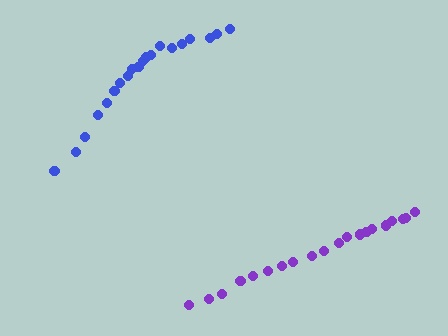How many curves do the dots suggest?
There are 2 distinct paths.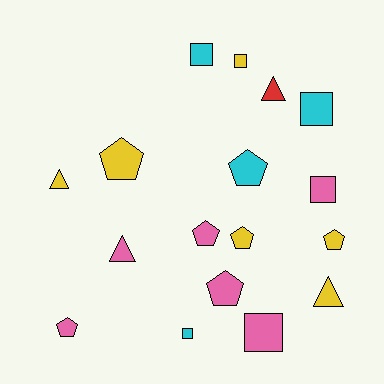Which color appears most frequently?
Pink, with 6 objects.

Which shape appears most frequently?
Pentagon, with 7 objects.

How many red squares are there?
There are no red squares.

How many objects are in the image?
There are 17 objects.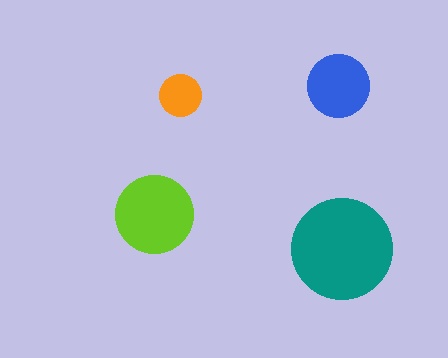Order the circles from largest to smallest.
the teal one, the lime one, the blue one, the orange one.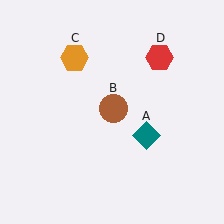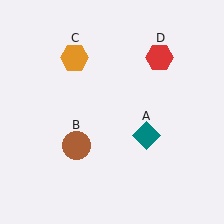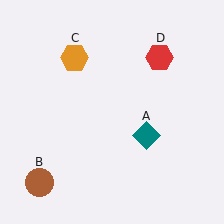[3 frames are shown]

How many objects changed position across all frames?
1 object changed position: brown circle (object B).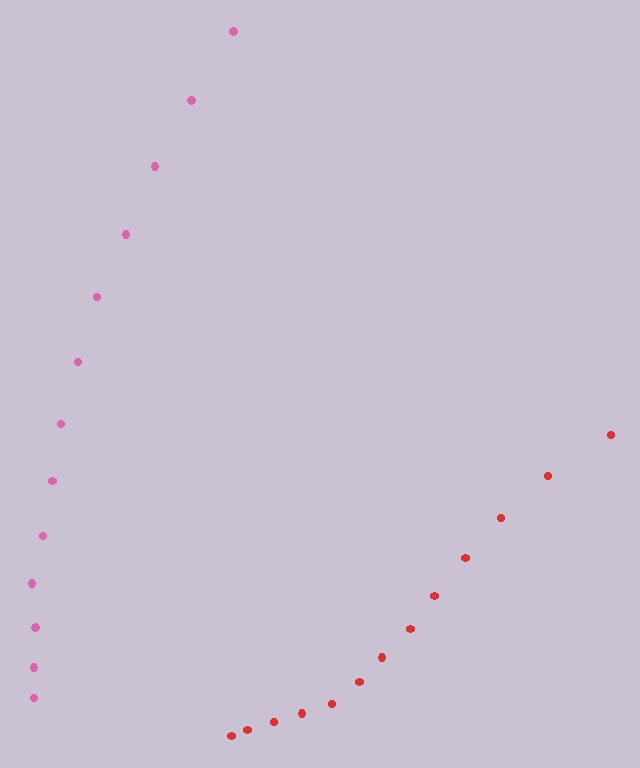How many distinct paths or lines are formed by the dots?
There are 2 distinct paths.